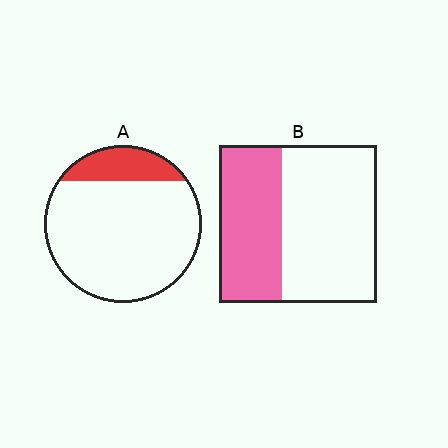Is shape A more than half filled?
No.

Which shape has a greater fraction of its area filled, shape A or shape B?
Shape B.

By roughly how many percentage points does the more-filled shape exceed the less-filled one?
By roughly 25 percentage points (B over A).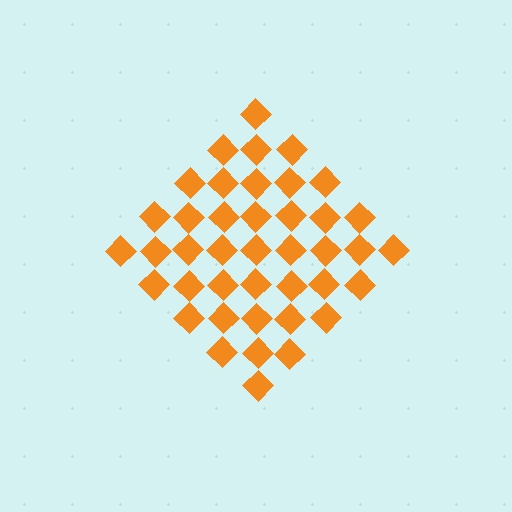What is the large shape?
The large shape is a diamond.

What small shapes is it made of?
It is made of small diamonds.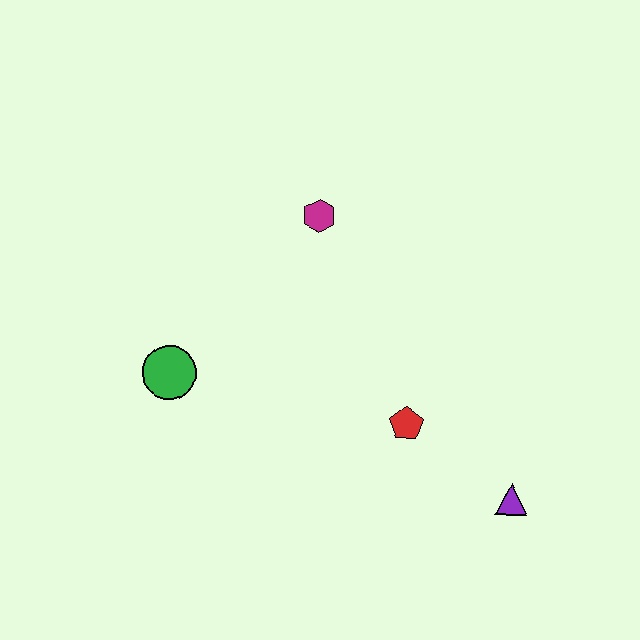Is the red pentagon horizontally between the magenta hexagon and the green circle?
No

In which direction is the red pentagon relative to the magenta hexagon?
The red pentagon is below the magenta hexagon.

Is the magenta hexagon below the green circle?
No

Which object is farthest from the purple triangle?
The green circle is farthest from the purple triangle.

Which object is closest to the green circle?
The magenta hexagon is closest to the green circle.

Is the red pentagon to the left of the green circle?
No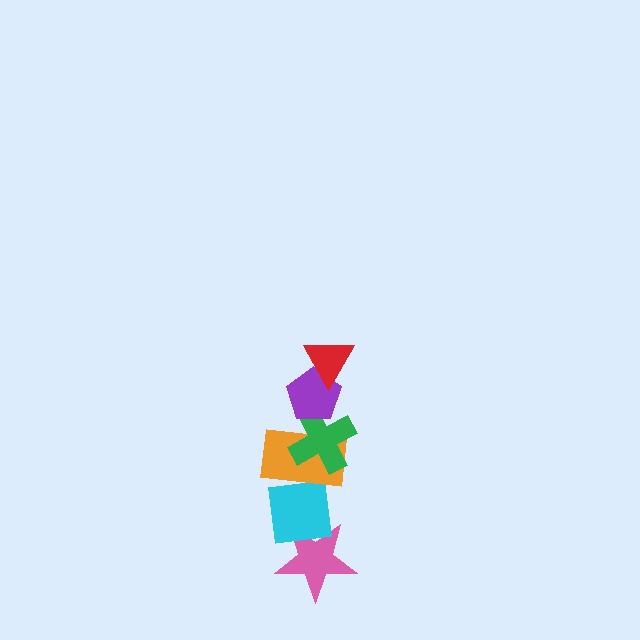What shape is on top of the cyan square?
The orange rectangle is on top of the cyan square.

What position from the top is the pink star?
The pink star is 6th from the top.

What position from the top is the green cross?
The green cross is 3rd from the top.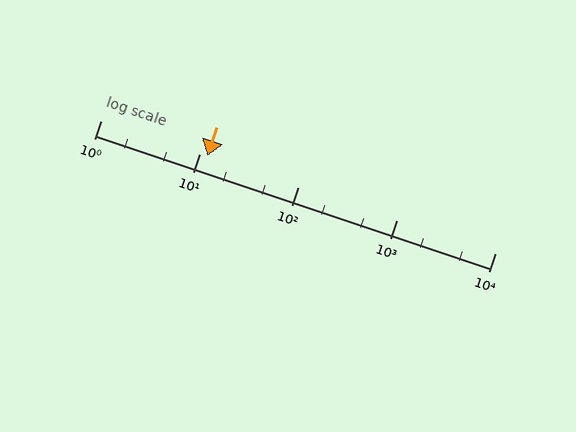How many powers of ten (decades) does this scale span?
The scale spans 4 decades, from 1 to 10000.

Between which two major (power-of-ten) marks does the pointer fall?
The pointer is between 10 and 100.